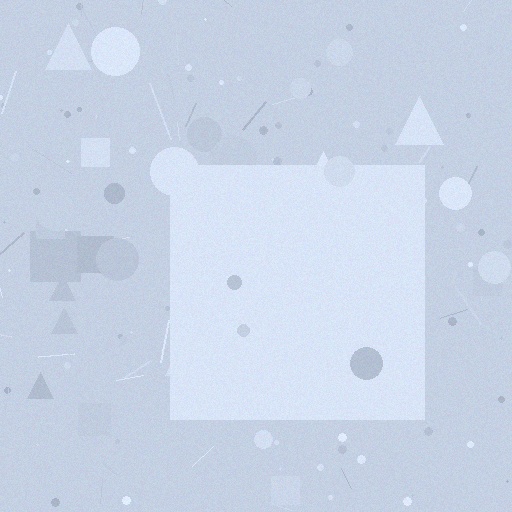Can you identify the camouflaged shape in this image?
The camouflaged shape is a square.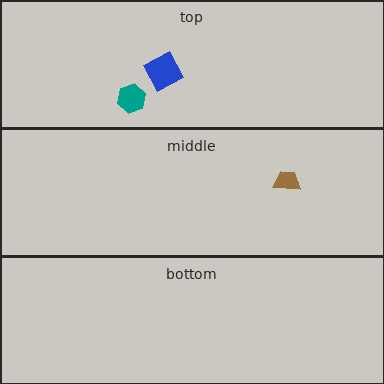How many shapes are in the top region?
2.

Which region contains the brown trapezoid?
The middle region.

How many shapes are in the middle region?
1.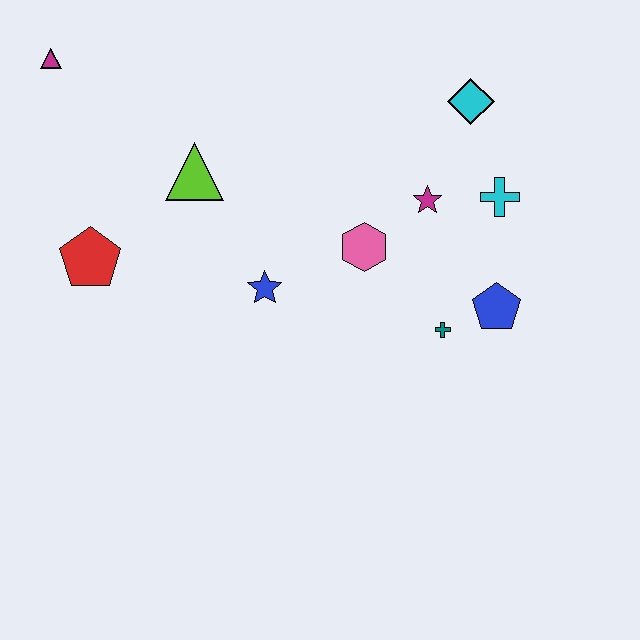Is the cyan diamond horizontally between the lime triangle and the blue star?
No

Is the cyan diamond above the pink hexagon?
Yes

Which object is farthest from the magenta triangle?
The blue pentagon is farthest from the magenta triangle.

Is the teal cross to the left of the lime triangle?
No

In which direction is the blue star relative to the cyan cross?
The blue star is to the left of the cyan cross.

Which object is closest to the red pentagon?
The lime triangle is closest to the red pentagon.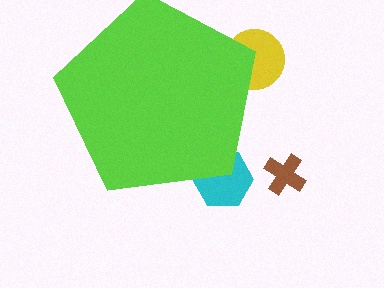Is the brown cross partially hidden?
No, the brown cross is fully visible.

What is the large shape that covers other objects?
A lime pentagon.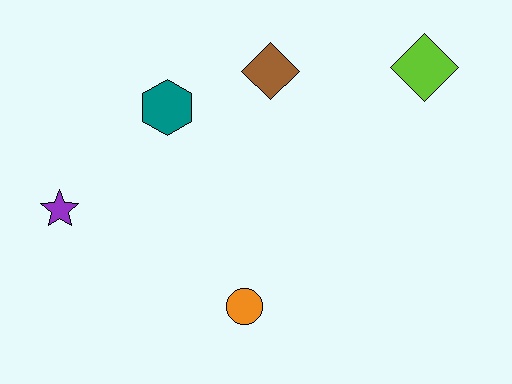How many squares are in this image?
There are no squares.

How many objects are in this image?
There are 5 objects.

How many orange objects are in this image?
There is 1 orange object.